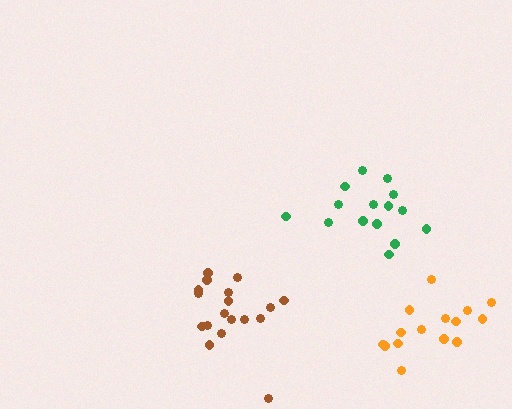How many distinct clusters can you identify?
There are 3 distinct clusters.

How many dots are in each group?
Group 1: 15 dots, Group 2: 15 dots, Group 3: 18 dots (48 total).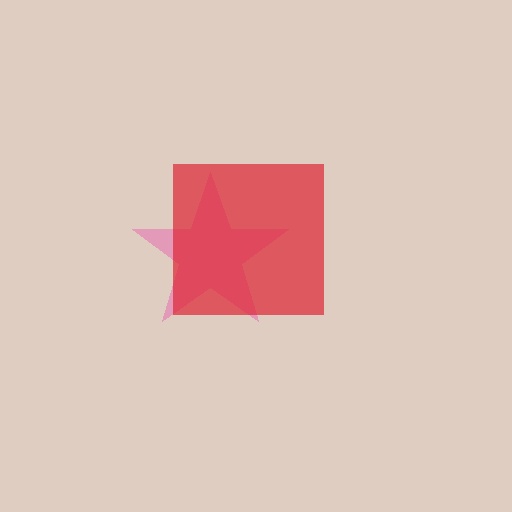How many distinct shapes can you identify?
There are 2 distinct shapes: a pink star, a red square.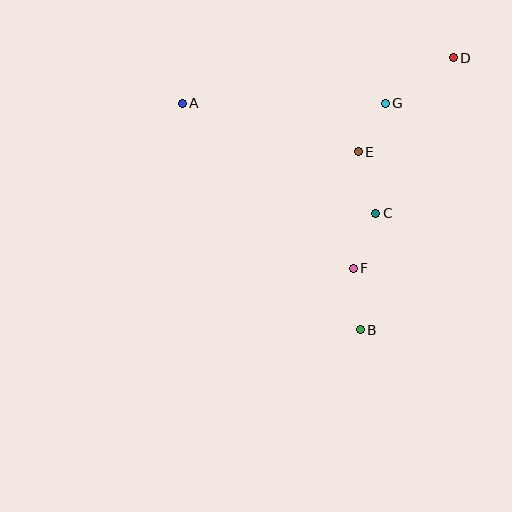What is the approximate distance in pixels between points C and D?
The distance between C and D is approximately 174 pixels.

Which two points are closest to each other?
Points E and G are closest to each other.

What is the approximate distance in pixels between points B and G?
The distance between B and G is approximately 228 pixels.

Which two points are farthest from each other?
Points A and B are farthest from each other.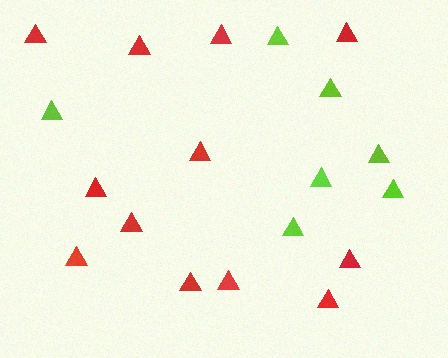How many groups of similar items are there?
There are 2 groups: one group of red triangles (12) and one group of lime triangles (7).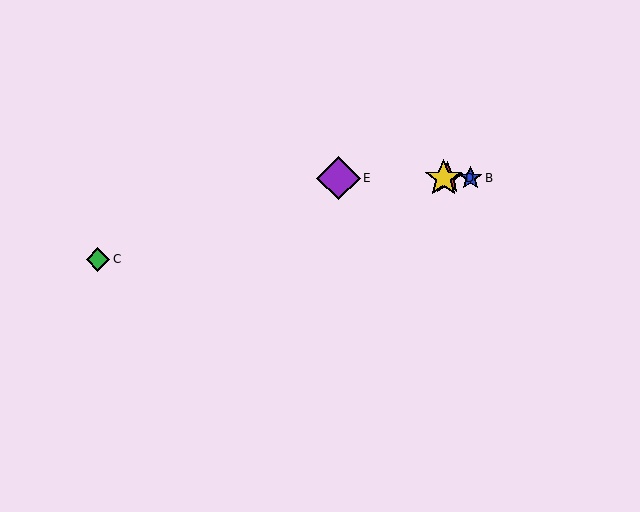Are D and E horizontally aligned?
Yes, both are at y≈178.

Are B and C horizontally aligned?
No, B is at y≈178 and C is at y≈259.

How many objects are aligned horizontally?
4 objects (A, B, D, E) are aligned horizontally.